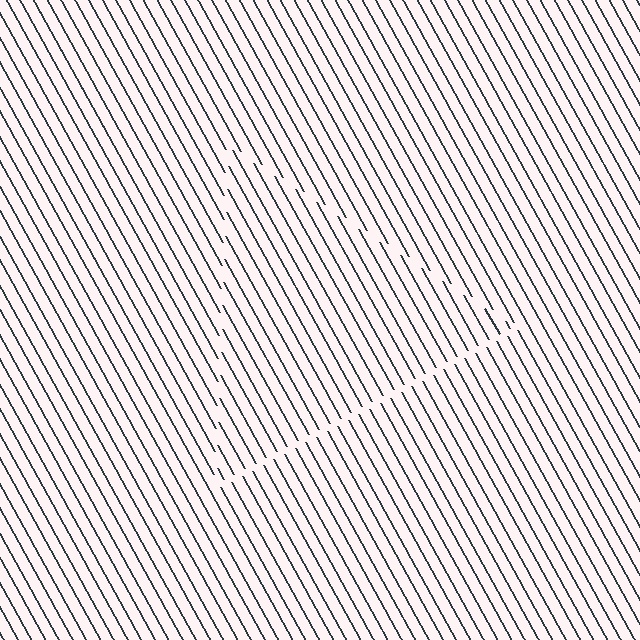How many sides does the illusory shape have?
3 sides — the line-ends trace a triangle.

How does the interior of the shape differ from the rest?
The interior of the shape contains the same grating, shifted by half a period — the contour is defined by the phase discontinuity where line-ends from the inner and outer gratings abut.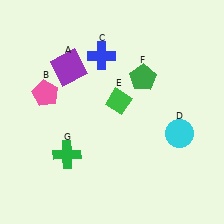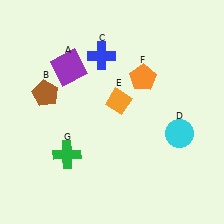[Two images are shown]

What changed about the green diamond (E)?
In Image 1, E is green. In Image 2, it changed to orange.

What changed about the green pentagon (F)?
In Image 1, F is green. In Image 2, it changed to orange.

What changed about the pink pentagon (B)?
In Image 1, B is pink. In Image 2, it changed to brown.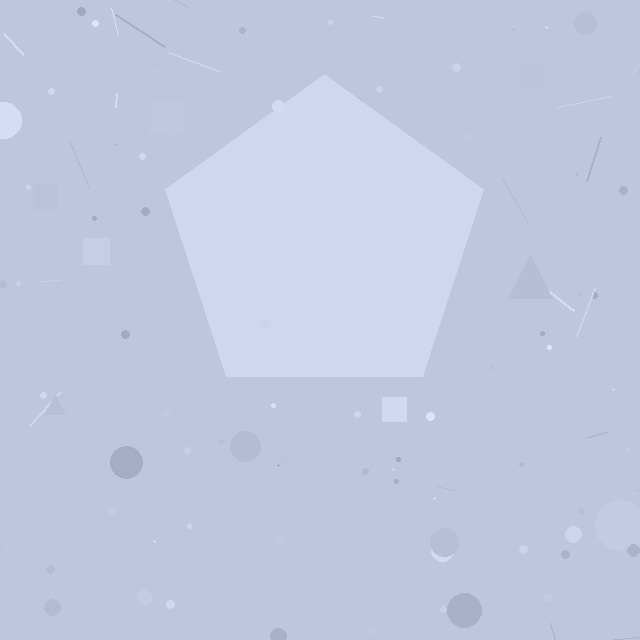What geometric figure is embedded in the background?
A pentagon is embedded in the background.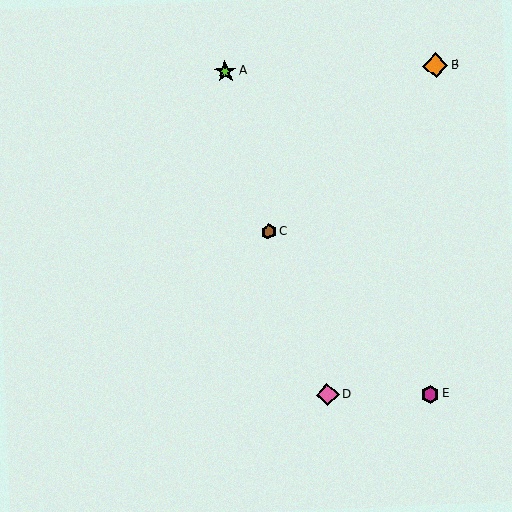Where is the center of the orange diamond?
The center of the orange diamond is at (435, 66).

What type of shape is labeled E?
Shape E is a magenta hexagon.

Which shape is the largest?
The orange diamond (labeled B) is the largest.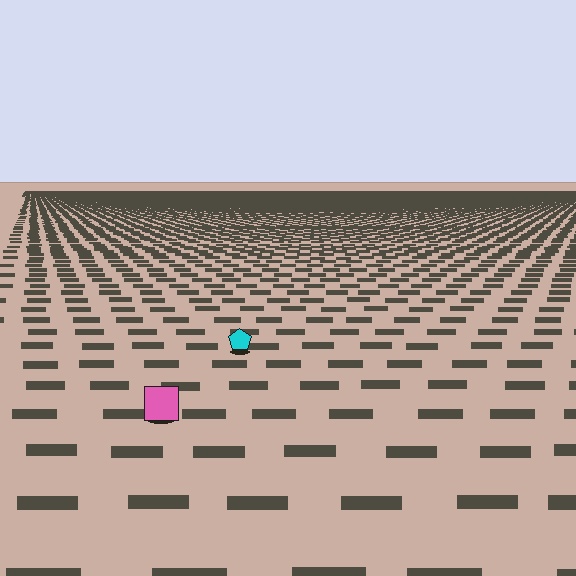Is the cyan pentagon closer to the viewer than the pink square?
No. The pink square is closer — you can tell from the texture gradient: the ground texture is coarser near it.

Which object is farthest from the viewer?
The cyan pentagon is farthest from the viewer. It appears smaller and the ground texture around it is denser.